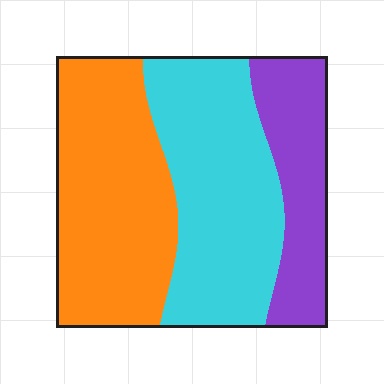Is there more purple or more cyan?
Cyan.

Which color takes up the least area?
Purple, at roughly 20%.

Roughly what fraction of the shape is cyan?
Cyan takes up about two fifths (2/5) of the shape.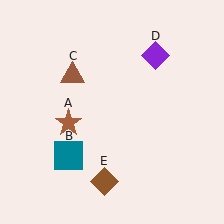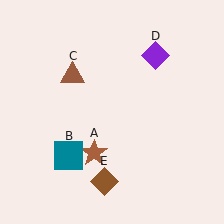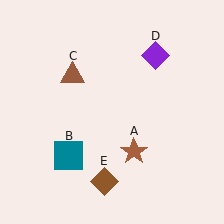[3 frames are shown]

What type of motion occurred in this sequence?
The brown star (object A) rotated counterclockwise around the center of the scene.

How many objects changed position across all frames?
1 object changed position: brown star (object A).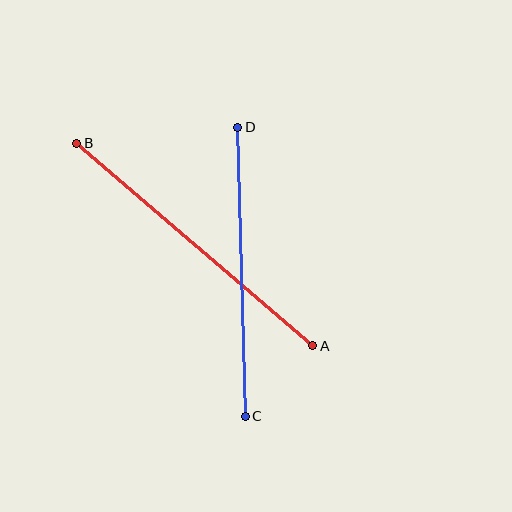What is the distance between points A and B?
The distance is approximately 311 pixels.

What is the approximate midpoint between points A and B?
The midpoint is at approximately (195, 245) pixels.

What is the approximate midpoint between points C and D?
The midpoint is at approximately (241, 272) pixels.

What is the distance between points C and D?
The distance is approximately 290 pixels.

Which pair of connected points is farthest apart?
Points A and B are farthest apart.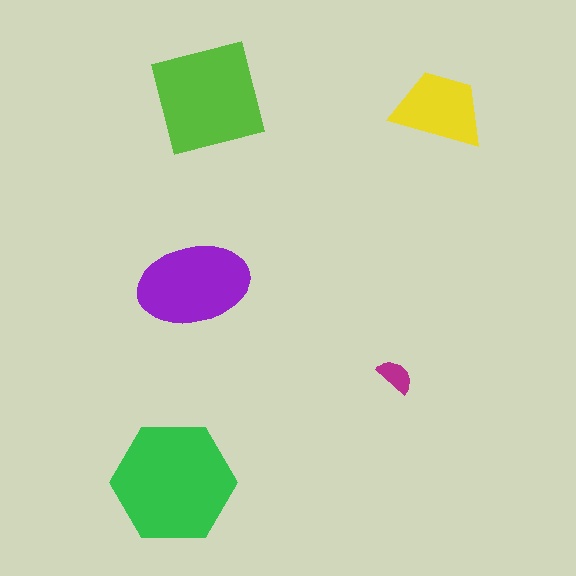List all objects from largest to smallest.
The green hexagon, the lime square, the purple ellipse, the yellow trapezoid, the magenta semicircle.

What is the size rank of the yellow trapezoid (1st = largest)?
4th.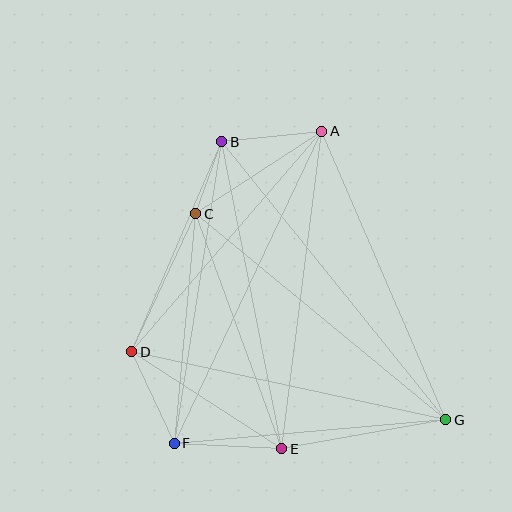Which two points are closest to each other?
Points B and C are closest to each other.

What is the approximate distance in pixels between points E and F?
The distance between E and F is approximately 107 pixels.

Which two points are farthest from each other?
Points B and G are farthest from each other.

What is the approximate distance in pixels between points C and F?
The distance between C and F is approximately 230 pixels.